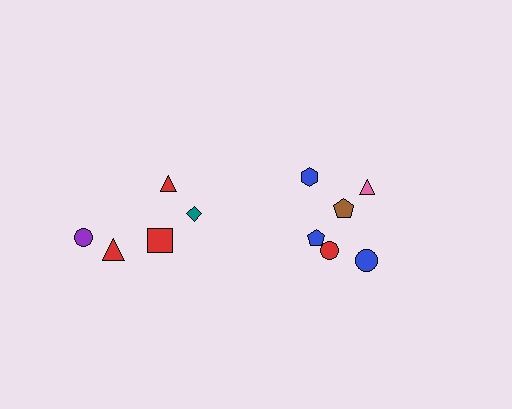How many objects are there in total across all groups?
There are 12 objects.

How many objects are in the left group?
There are 5 objects.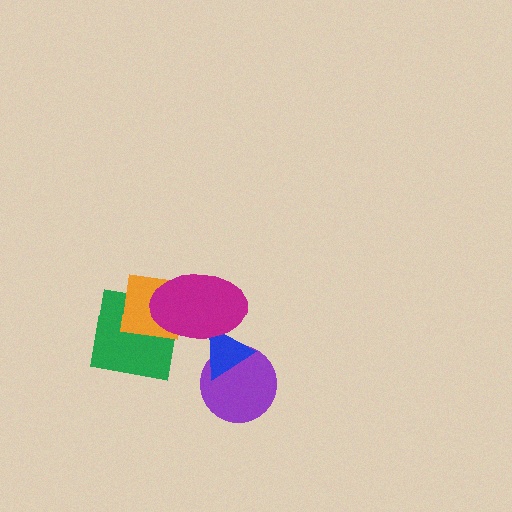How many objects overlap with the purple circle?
1 object overlaps with the purple circle.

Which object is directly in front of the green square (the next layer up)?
The orange square is directly in front of the green square.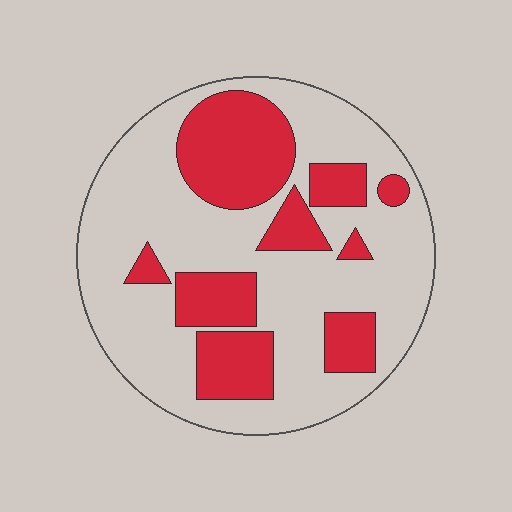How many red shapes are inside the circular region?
9.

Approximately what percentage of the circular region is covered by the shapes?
Approximately 30%.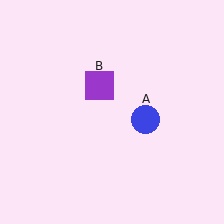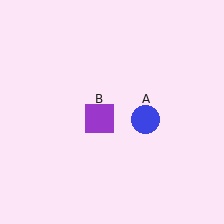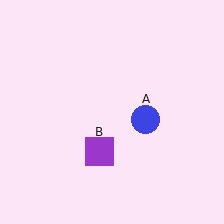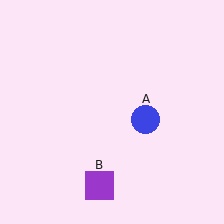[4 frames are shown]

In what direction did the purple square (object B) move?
The purple square (object B) moved down.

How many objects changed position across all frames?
1 object changed position: purple square (object B).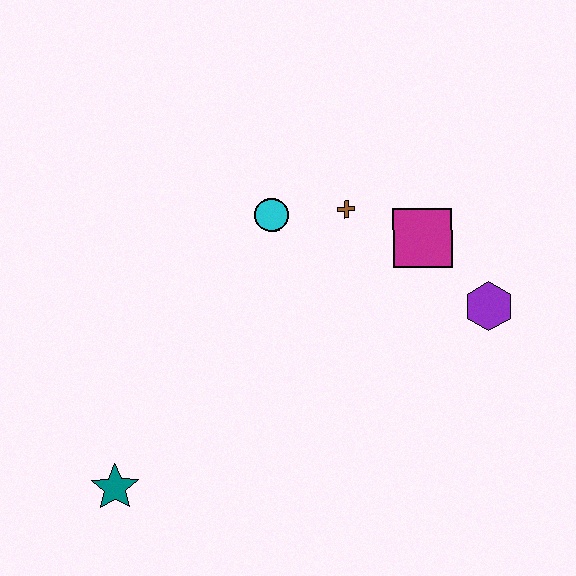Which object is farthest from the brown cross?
The teal star is farthest from the brown cross.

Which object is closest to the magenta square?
The brown cross is closest to the magenta square.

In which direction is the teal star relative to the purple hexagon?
The teal star is to the left of the purple hexagon.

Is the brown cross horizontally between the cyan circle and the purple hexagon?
Yes